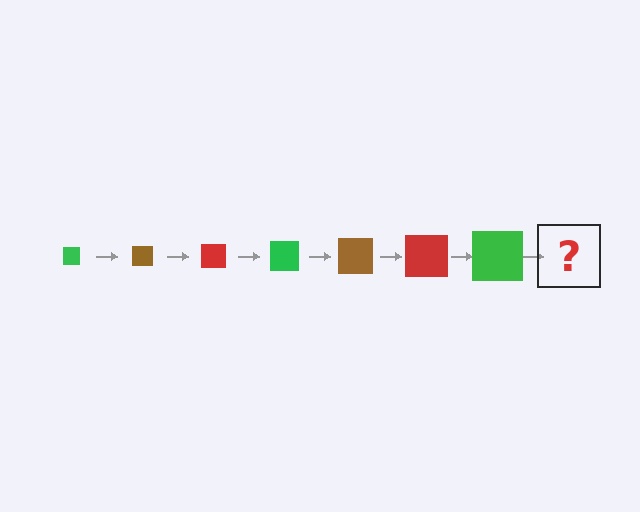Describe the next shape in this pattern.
It should be a brown square, larger than the previous one.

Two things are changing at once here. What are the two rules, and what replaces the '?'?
The two rules are that the square grows larger each step and the color cycles through green, brown, and red. The '?' should be a brown square, larger than the previous one.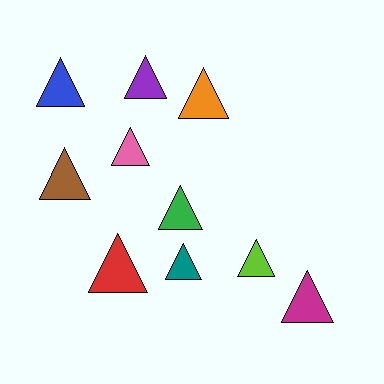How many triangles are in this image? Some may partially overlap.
There are 10 triangles.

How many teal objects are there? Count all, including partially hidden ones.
There is 1 teal object.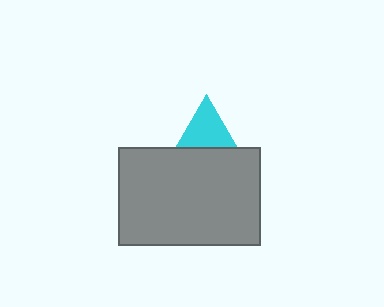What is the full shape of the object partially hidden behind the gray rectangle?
The partially hidden object is a cyan triangle.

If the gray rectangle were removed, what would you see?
You would see the complete cyan triangle.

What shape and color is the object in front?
The object in front is a gray rectangle.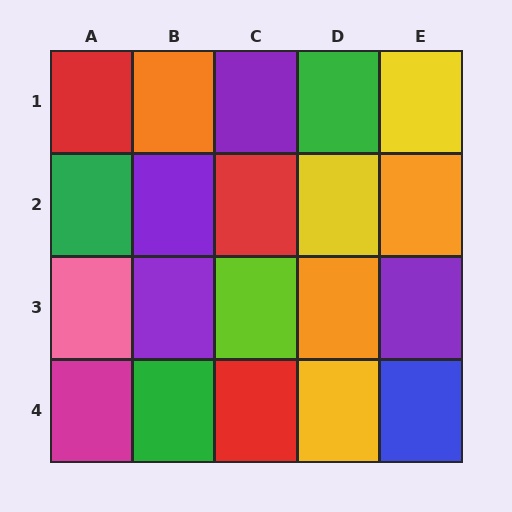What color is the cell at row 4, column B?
Green.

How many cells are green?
3 cells are green.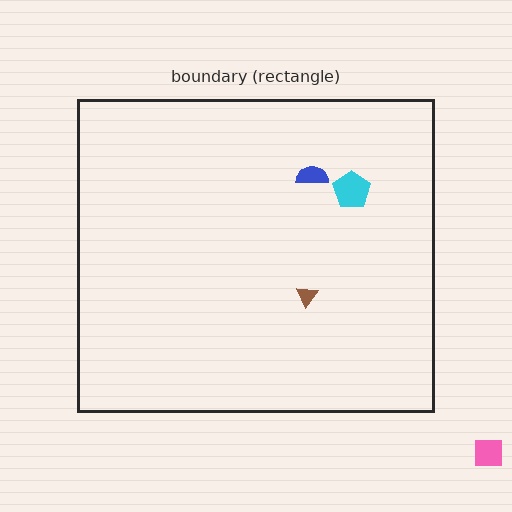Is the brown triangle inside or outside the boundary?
Inside.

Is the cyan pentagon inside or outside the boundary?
Inside.